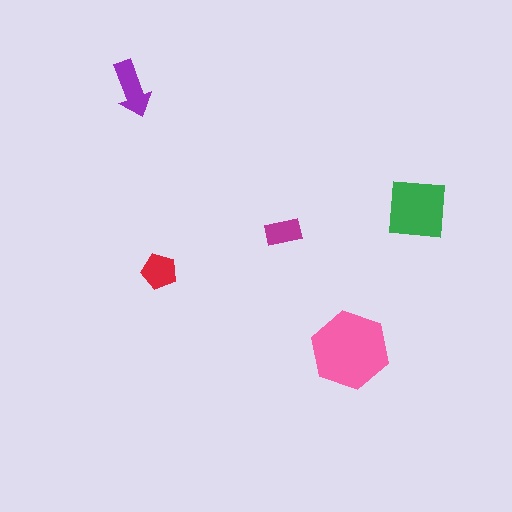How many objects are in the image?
There are 5 objects in the image.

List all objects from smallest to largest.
The magenta rectangle, the red pentagon, the purple arrow, the green square, the pink hexagon.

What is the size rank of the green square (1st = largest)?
2nd.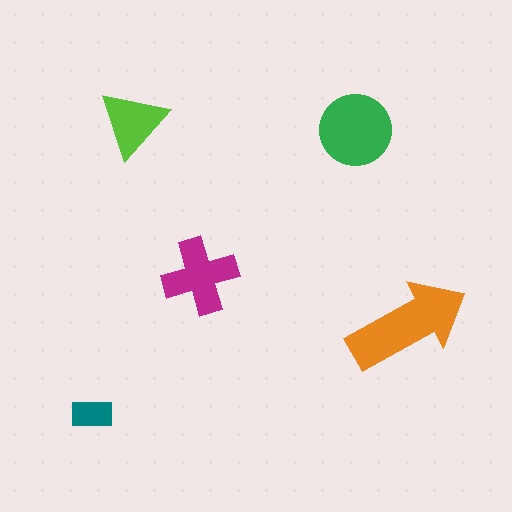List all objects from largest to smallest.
The orange arrow, the green circle, the magenta cross, the lime triangle, the teal rectangle.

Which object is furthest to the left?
The teal rectangle is leftmost.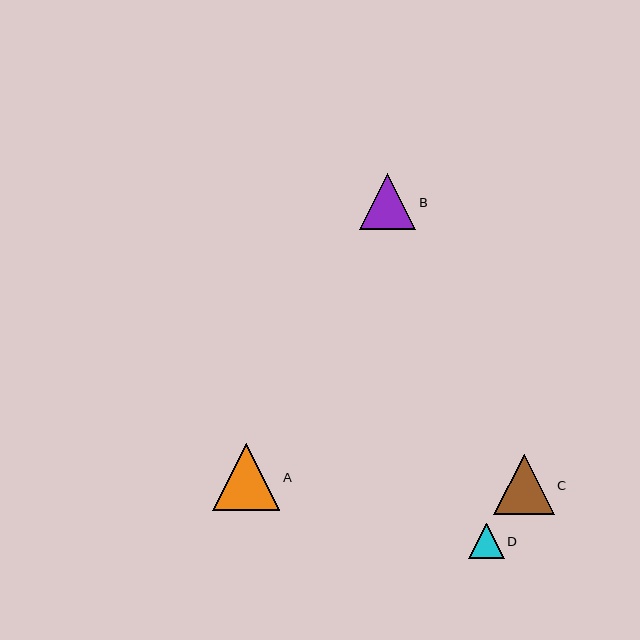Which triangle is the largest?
Triangle A is the largest with a size of approximately 67 pixels.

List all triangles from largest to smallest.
From largest to smallest: A, C, B, D.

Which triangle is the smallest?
Triangle D is the smallest with a size of approximately 35 pixels.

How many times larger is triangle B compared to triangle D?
Triangle B is approximately 1.6 times the size of triangle D.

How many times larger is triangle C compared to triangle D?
Triangle C is approximately 1.7 times the size of triangle D.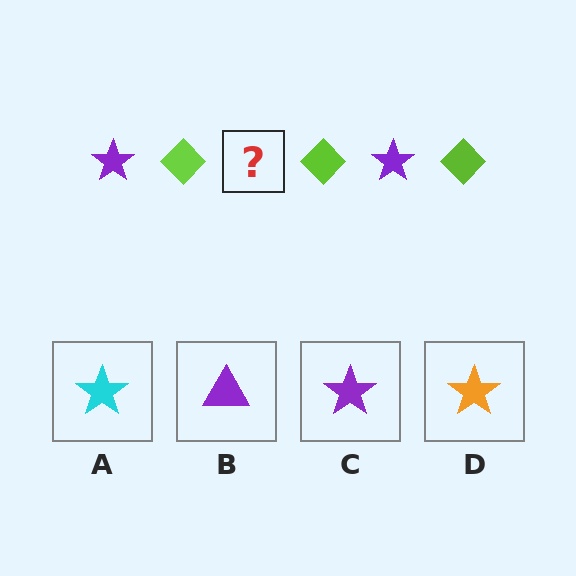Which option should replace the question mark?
Option C.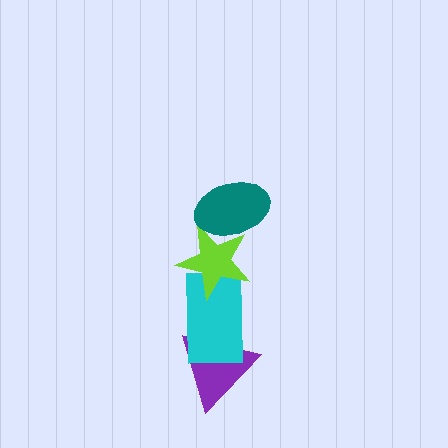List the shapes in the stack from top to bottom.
From top to bottom: the teal ellipse, the lime star, the cyan rectangle, the purple triangle.